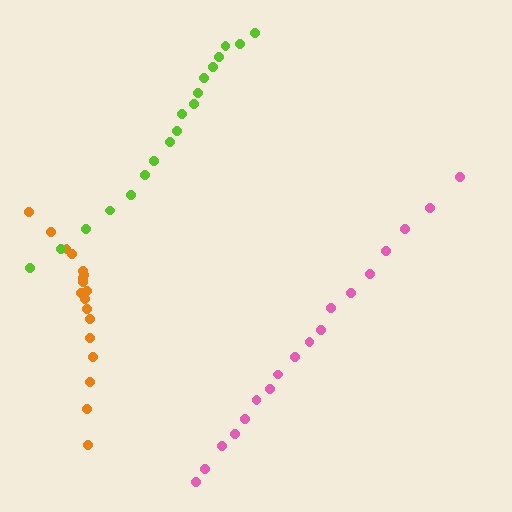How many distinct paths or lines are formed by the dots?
There are 3 distinct paths.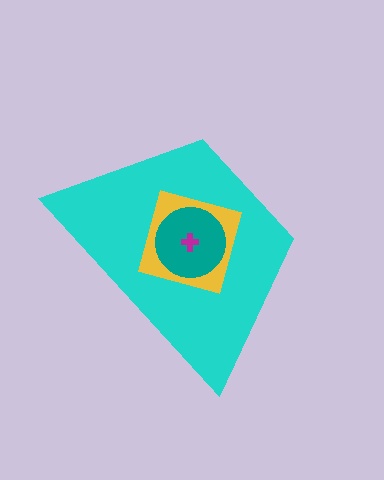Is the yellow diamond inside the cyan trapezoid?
Yes.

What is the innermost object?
The magenta cross.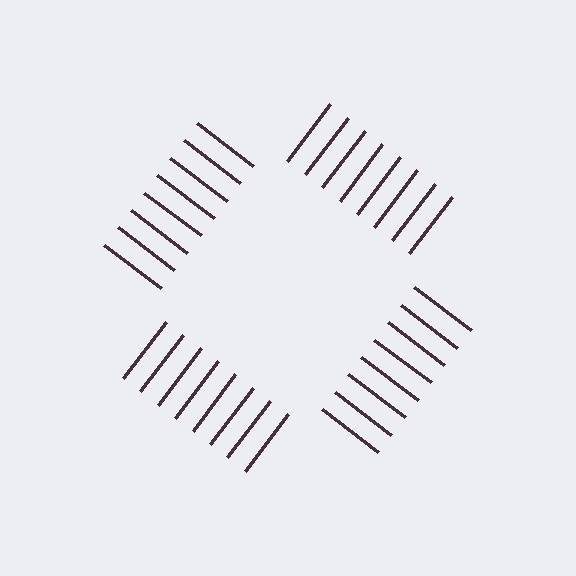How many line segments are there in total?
32 — 8 along each of the 4 edges.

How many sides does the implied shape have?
4 sides — the line-ends trace a square.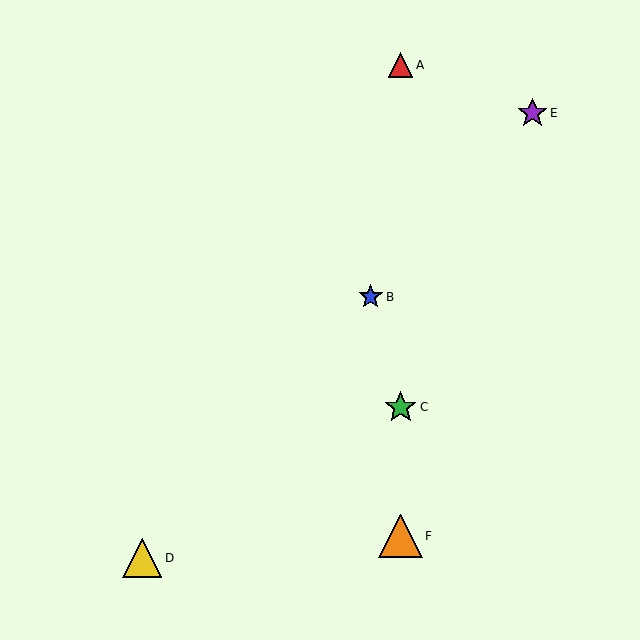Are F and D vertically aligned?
No, F is at x≈401 and D is at x≈142.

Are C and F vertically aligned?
Yes, both are at x≈401.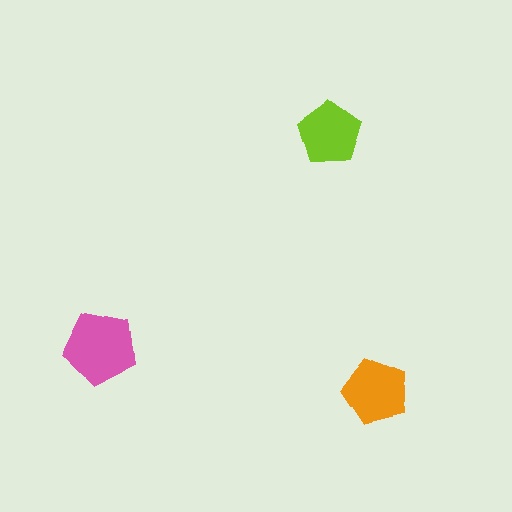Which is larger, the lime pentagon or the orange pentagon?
The orange one.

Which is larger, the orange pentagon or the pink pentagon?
The pink one.